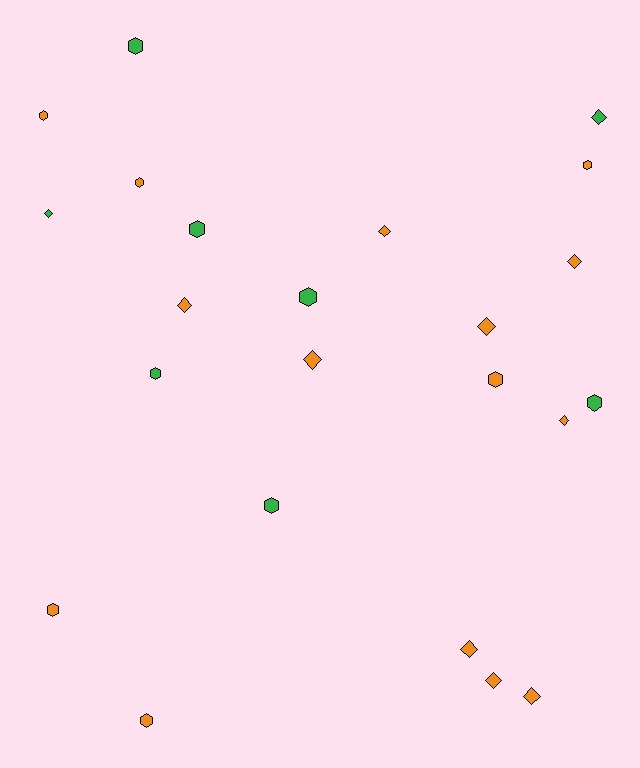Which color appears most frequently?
Orange, with 15 objects.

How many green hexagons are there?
There are 6 green hexagons.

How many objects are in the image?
There are 23 objects.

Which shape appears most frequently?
Hexagon, with 12 objects.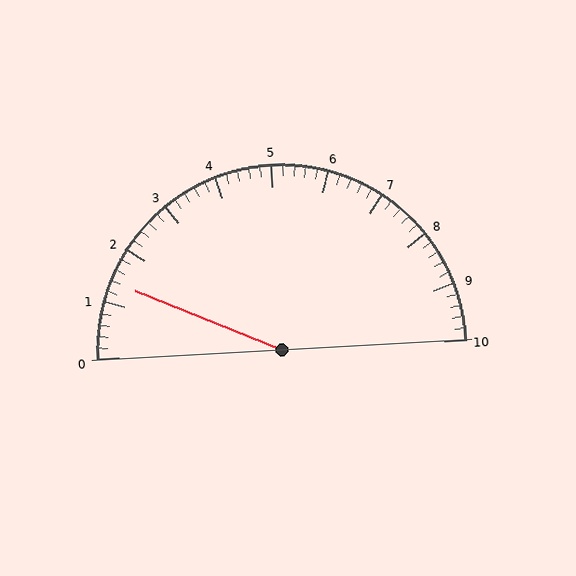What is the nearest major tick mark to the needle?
The nearest major tick mark is 1.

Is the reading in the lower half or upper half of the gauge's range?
The reading is in the lower half of the range (0 to 10).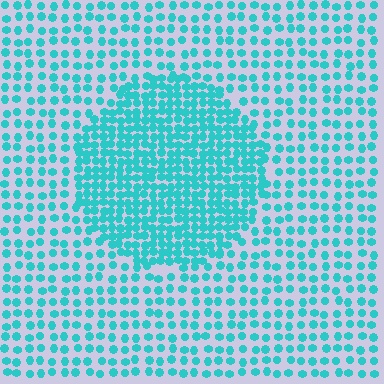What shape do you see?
I see a circle.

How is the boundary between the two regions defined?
The boundary is defined by a change in element density (approximately 2.0x ratio). All elements are the same color, size, and shape.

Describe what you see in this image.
The image contains small cyan elements arranged at two different densities. A circle-shaped region is visible where the elements are more densely packed than the surrounding area.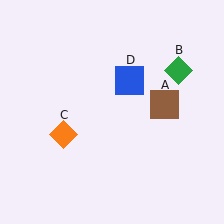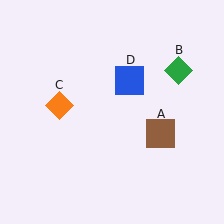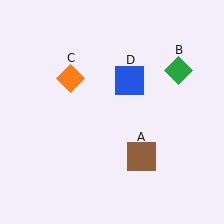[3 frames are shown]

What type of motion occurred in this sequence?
The brown square (object A), orange diamond (object C) rotated clockwise around the center of the scene.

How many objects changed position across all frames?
2 objects changed position: brown square (object A), orange diamond (object C).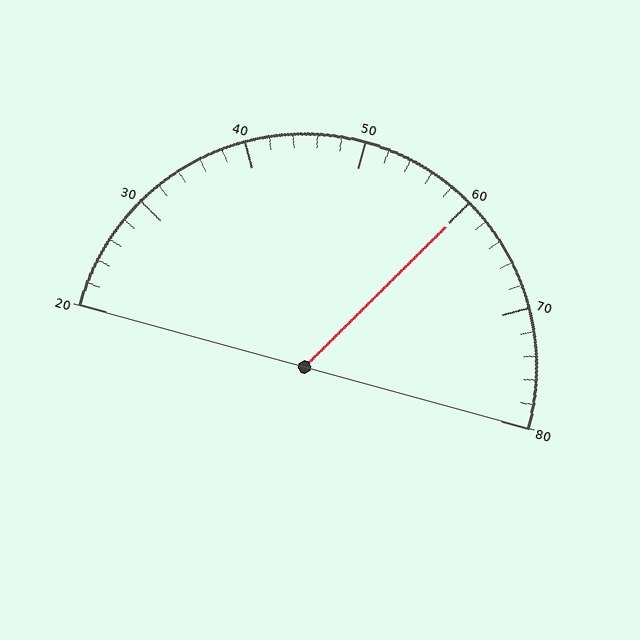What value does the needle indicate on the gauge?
The needle indicates approximately 60.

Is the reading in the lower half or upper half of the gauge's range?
The reading is in the upper half of the range (20 to 80).